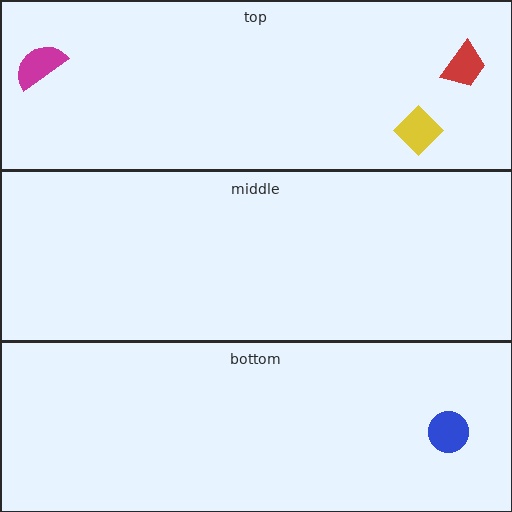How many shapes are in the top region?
3.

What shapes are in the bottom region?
The blue circle.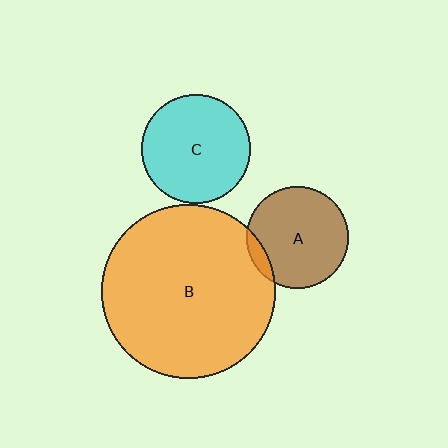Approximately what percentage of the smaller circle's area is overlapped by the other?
Approximately 10%.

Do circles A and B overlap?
Yes.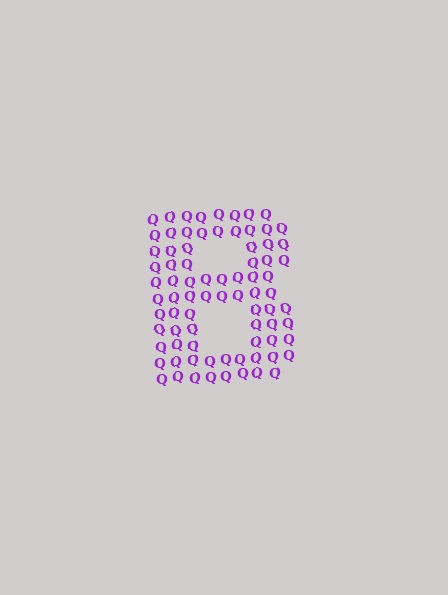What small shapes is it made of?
It is made of small letter Q's.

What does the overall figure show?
The overall figure shows the letter B.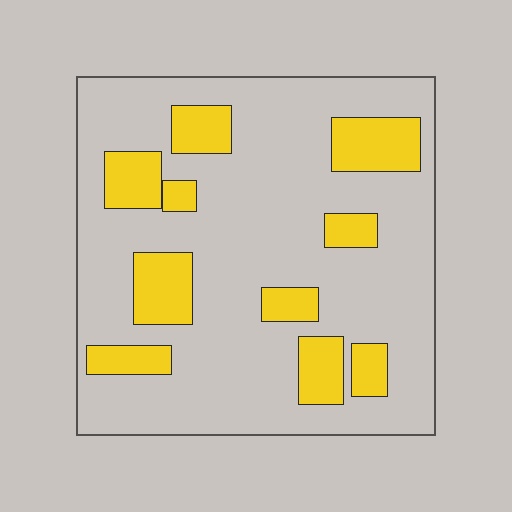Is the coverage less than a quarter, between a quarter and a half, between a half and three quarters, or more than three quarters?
Less than a quarter.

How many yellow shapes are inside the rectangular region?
10.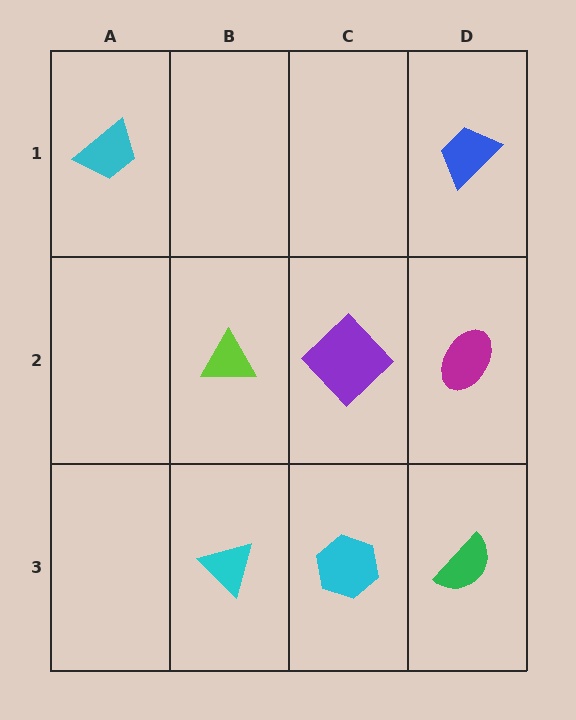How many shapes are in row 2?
3 shapes.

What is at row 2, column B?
A lime triangle.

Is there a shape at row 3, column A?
No, that cell is empty.